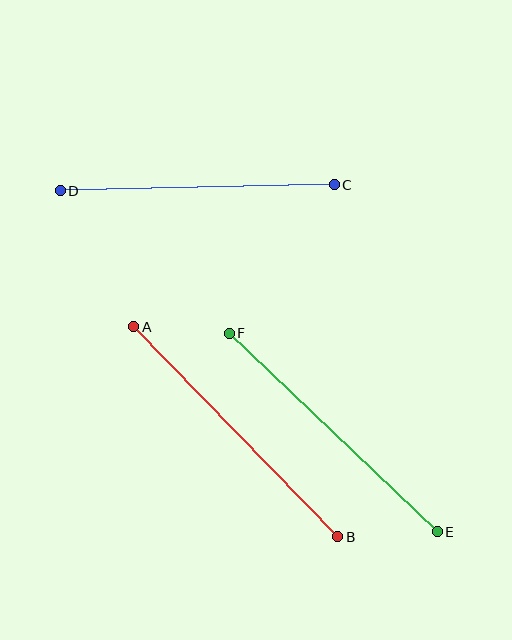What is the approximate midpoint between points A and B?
The midpoint is at approximately (236, 432) pixels.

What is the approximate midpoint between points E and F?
The midpoint is at approximately (333, 433) pixels.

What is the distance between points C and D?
The distance is approximately 274 pixels.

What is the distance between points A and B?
The distance is approximately 293 pixels.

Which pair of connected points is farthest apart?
Points A and B are farthest apart.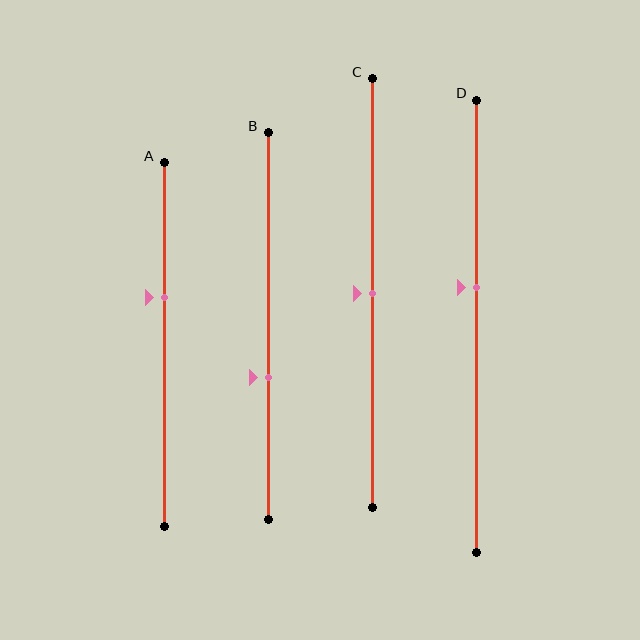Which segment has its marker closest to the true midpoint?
Segment C has its marker closest to the true midpoint.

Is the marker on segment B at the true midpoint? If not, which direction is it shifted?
No, the marker on segment B is shifted downward by about 13% of the segment length.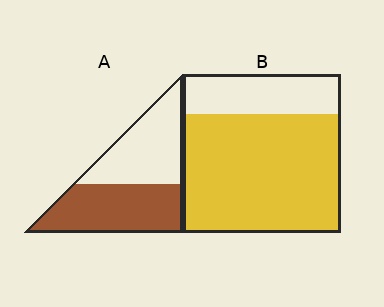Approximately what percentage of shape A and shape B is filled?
A is approximately 50% and B is approximately 75%.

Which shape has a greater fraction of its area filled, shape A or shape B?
Shape B.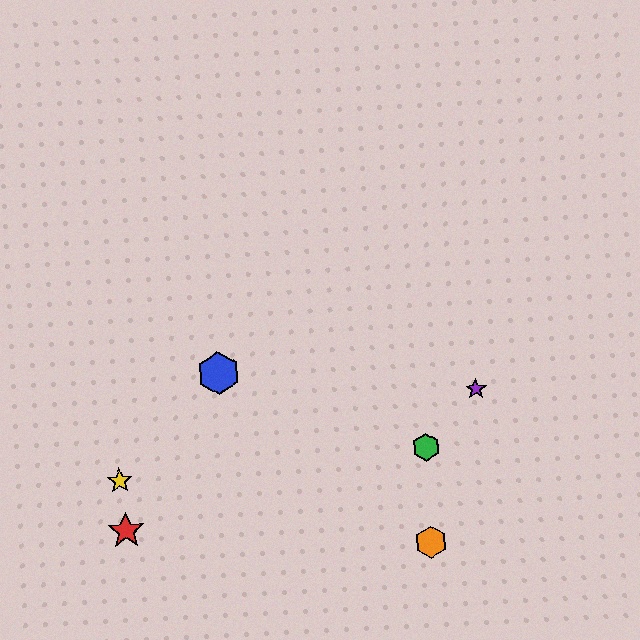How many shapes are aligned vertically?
2 shapes (the green hexagon, the orange hexagon) are aligned vertically.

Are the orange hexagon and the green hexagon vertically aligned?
Yes, both are at x≈431.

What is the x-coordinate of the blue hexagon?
The blue hexagon is at x≈218.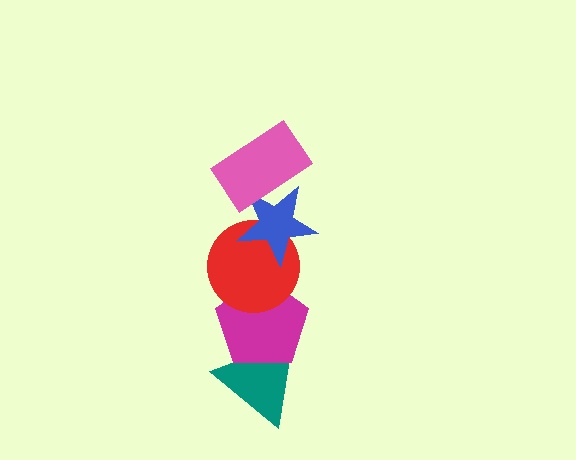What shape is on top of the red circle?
The blue star is on top of the red circle.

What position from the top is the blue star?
The blue star is 2nd from the top.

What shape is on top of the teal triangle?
The magenta pentagon is on top of the teal triangle.